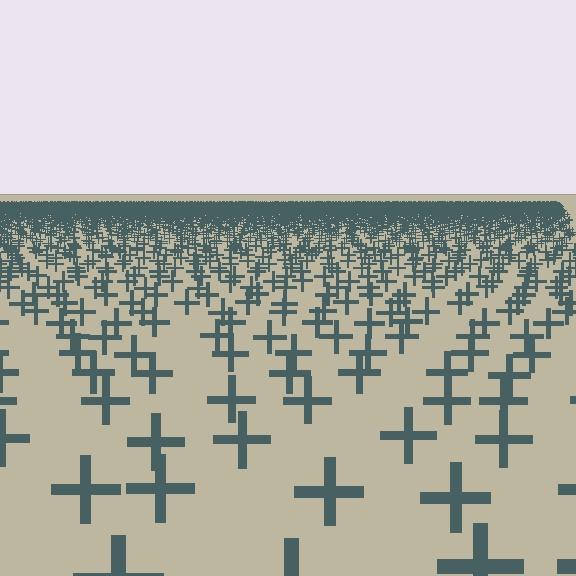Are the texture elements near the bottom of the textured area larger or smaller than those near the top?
Larger. Near the bottom, elements are closer to the viewer and appear at a bigger on-screen size.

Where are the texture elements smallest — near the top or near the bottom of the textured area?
Near the top.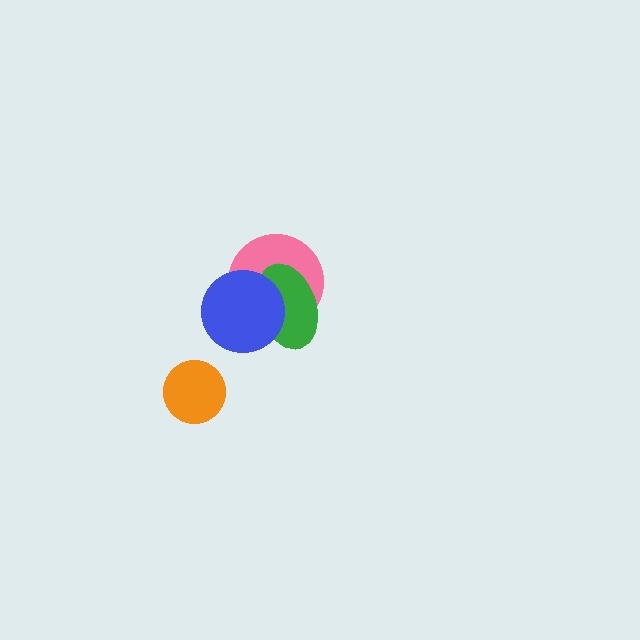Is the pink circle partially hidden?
Yes, it is partially covered by another shape.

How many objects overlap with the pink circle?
2 objects overlap with the pink circle.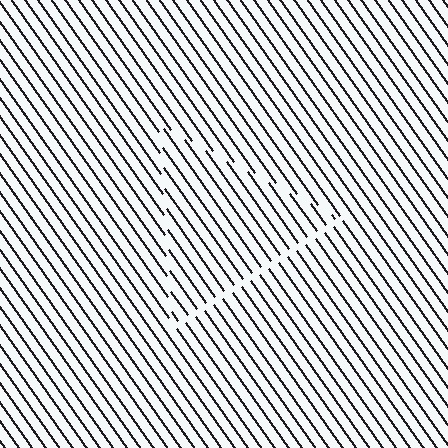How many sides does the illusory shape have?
3 sides — the line-ends trace a triangle.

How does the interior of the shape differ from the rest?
The interior of the shape contains the same grating, shifted by half a period — the contour is defined by the phase discontinuity where line-ends from the inner and outer gratings abut.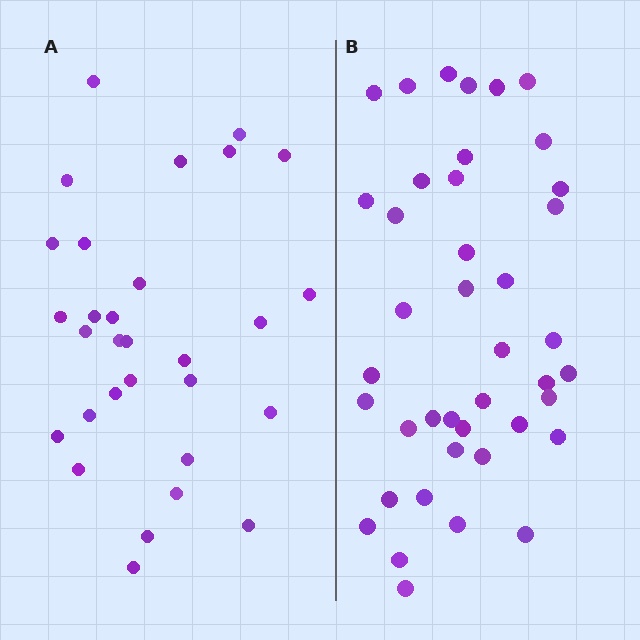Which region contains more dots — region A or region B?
Region B (the right region) has more dots.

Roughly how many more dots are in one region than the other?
Region B has roughly 12 or so more dots than region A.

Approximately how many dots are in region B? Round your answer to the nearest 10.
About 40 dots. (The exact count is 41, which rounds to 40.)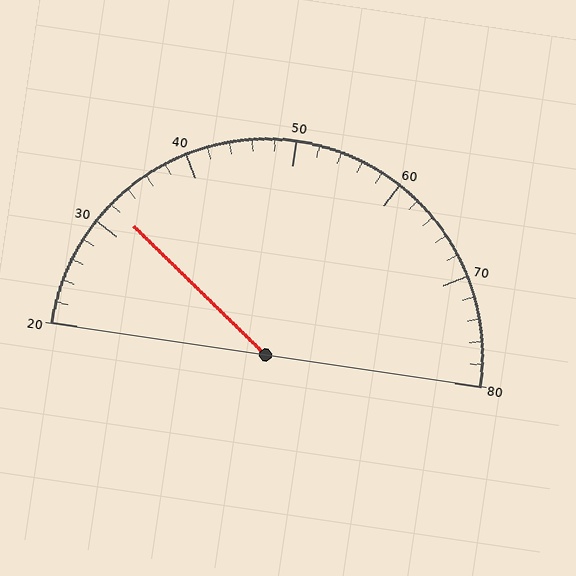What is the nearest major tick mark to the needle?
The nearest major tick mark is 30.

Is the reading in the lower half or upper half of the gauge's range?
The reading is in the lower half of the range (20 to 80).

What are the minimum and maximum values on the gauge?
The gauge ranges from 20 to 80.